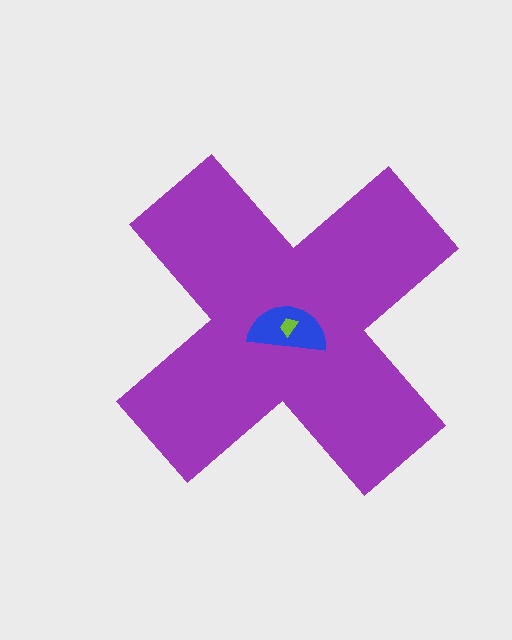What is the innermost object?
The lime trapezoid.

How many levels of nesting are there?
3.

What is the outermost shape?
The purple cross.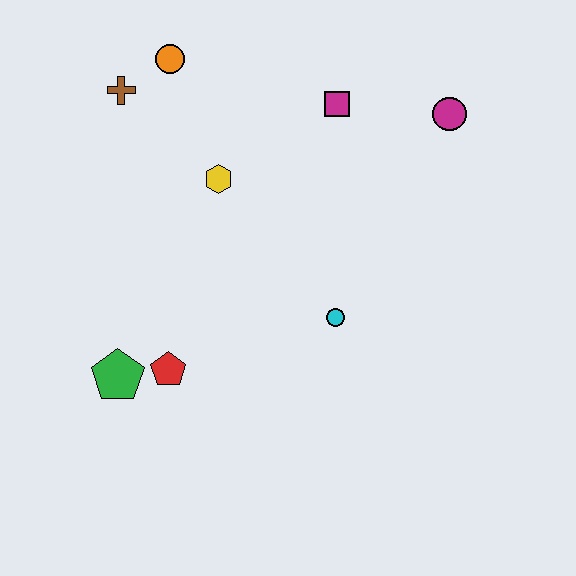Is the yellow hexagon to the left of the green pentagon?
No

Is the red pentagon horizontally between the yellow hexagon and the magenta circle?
No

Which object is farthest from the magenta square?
The green pentagon is farthest from the magenta square.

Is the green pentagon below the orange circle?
Yes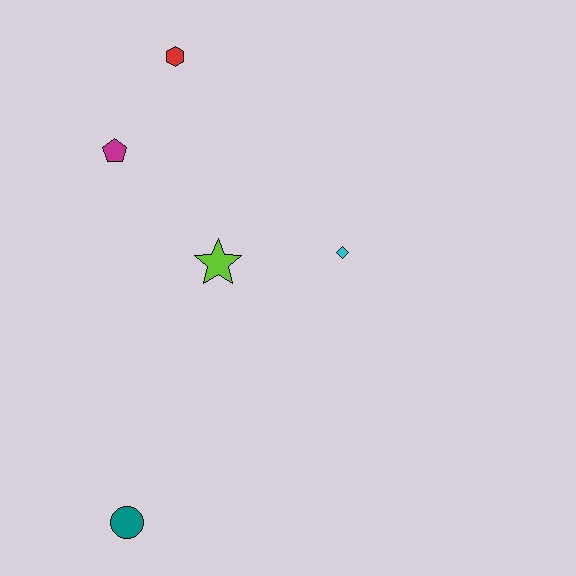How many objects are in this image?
There are 5 objects.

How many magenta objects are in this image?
There is 1 magenta object.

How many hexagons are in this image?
There is 1 hexagon.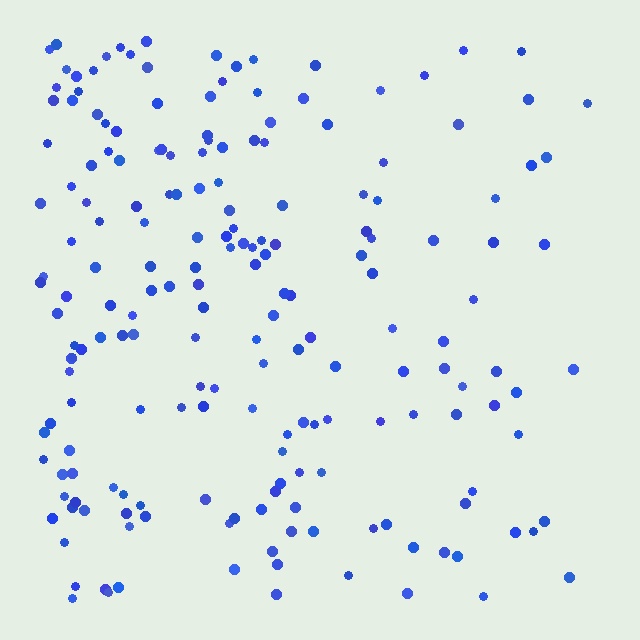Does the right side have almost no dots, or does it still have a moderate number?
Still a moderate number, just noticeably fewer than the left.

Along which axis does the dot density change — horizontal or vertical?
Horizontal.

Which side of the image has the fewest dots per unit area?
The right.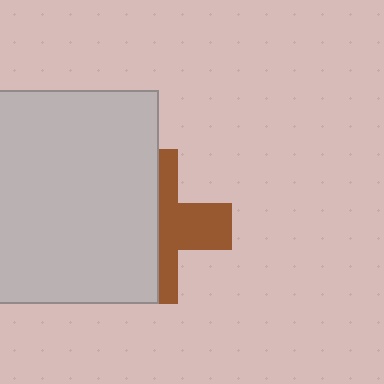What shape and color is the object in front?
The object in front is a light gray square.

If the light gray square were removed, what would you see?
You would see the complete brown cross.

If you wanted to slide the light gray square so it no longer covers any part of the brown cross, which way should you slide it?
Slide it left — that is the most direct way to separate the two shapes.